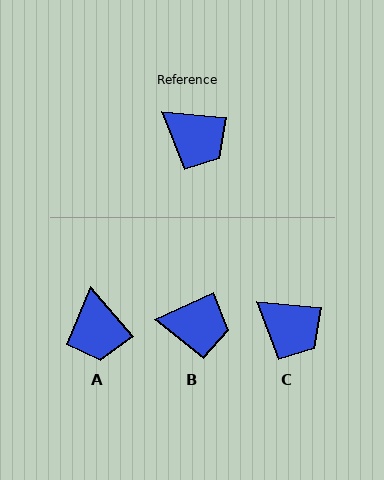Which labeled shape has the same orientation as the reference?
C.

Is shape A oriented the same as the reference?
No, it is off by about 44 degrees.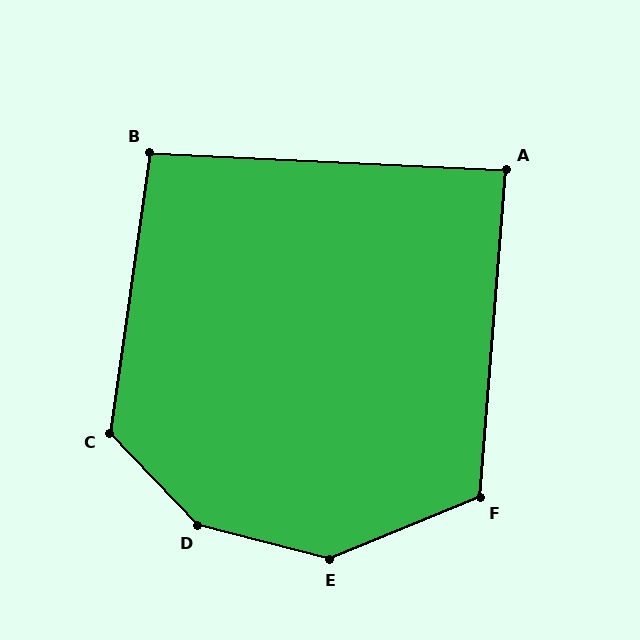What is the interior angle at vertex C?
Approximately 128 degrees (obtuse).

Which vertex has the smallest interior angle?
A, at approximately 88 degrees.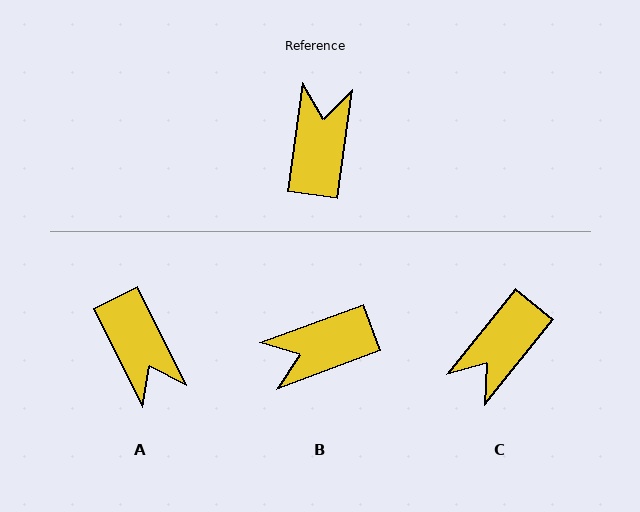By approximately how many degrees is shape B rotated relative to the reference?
Approximately 118 degrees counter-clockwise.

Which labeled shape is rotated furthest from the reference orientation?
C, about 149 degrees away.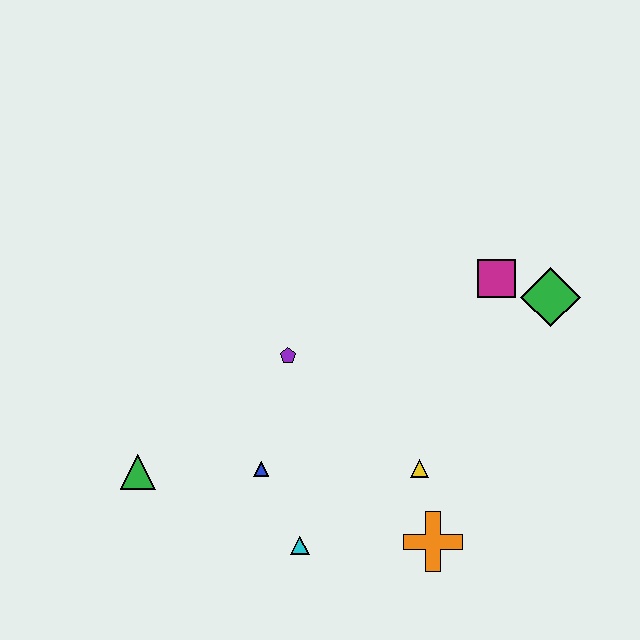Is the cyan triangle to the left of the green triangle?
No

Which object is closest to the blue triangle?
The cyan triangle is closest to the blue triangle.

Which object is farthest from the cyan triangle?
The green diamond is farthest from the cyan triangle.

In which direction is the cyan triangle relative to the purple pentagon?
The cyan triangle is below the purple pentagon.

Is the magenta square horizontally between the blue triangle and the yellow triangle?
No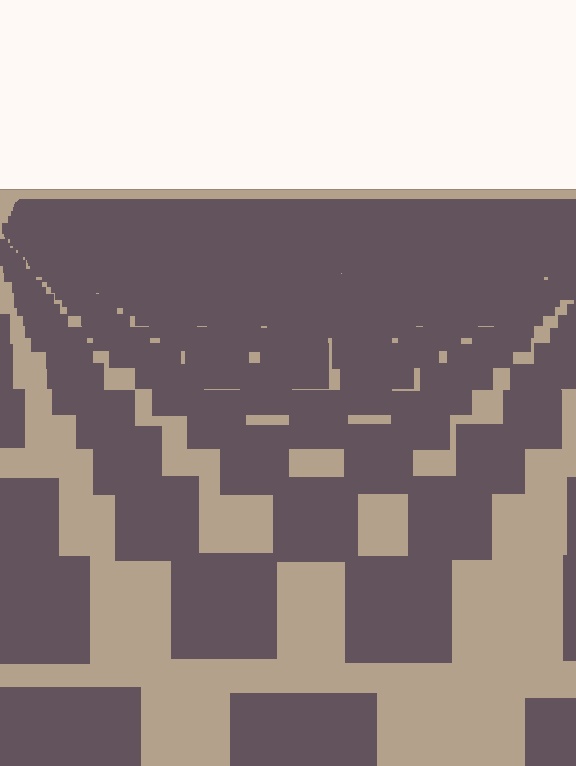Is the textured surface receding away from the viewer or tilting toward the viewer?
The surface is receding away from the viewer. Texture elements get smaller and denser toward the top.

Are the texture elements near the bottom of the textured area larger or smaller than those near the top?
Larger. Near the bottom, elements are closer to the viewer and appear at a bigger on-screen size.